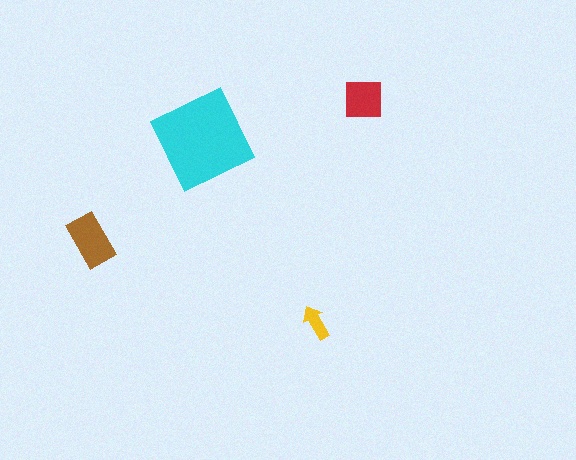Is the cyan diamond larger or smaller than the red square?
Larger.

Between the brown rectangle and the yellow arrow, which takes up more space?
The brown rectangle.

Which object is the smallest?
The yellow arrow.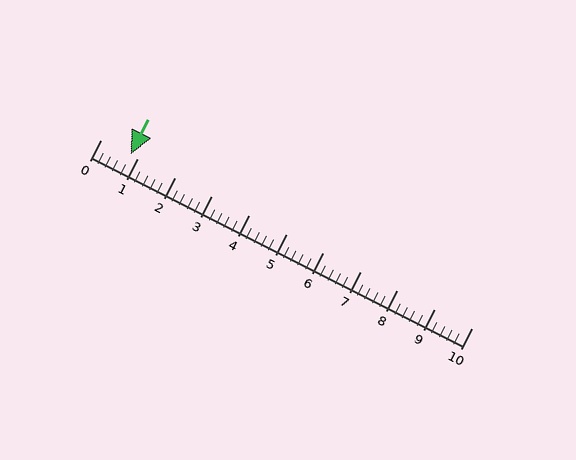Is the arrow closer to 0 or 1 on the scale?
The arrow is closer to 1.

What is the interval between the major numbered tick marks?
The major tick marks are spaced 1 units apart.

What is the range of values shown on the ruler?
The ruler shows values from 0 to 10.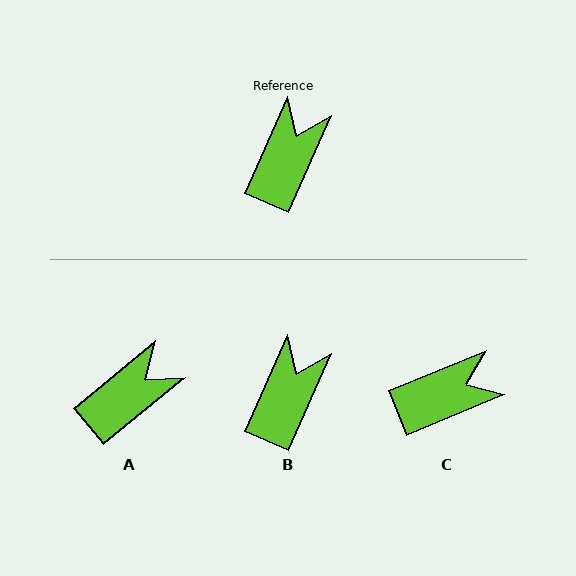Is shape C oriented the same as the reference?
No, it is off by about 44 degrees.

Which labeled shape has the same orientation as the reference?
B.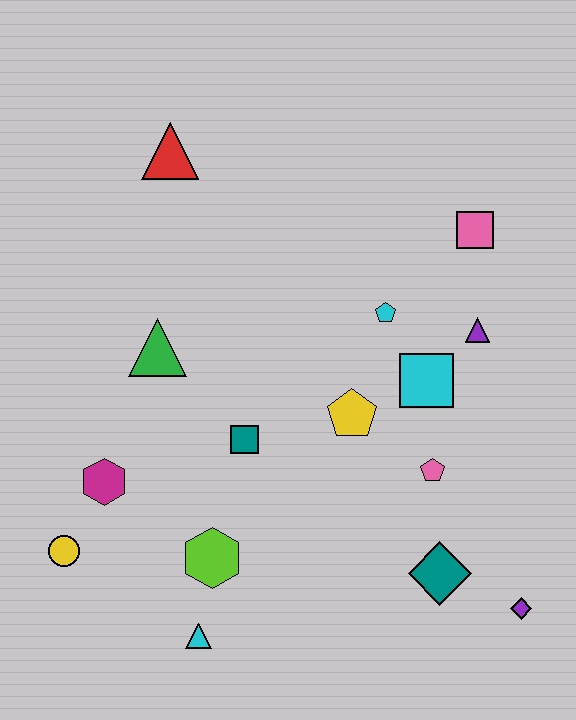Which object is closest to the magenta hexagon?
The yellow circle is closest to the magenta hexagon.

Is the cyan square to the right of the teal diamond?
No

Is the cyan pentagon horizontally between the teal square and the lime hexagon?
No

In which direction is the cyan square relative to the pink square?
The cyan square is below the pink square.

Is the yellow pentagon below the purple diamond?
No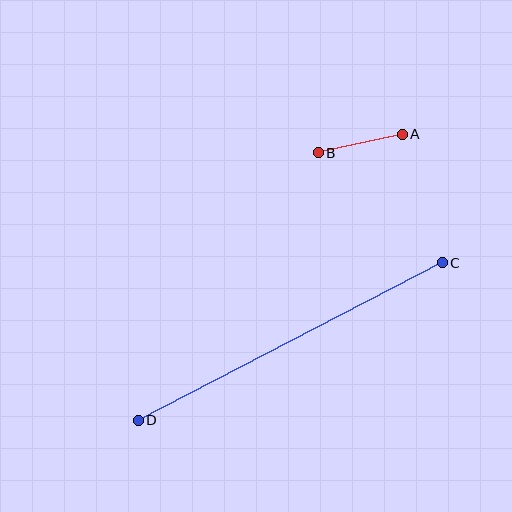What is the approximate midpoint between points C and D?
The midpoint is at approximately (290, 341) pixels.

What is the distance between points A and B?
The distance is approximately 86 pixels.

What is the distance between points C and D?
The distance is approximately 342 pixels.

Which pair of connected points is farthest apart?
Points C and D are farthest apart.